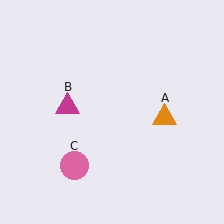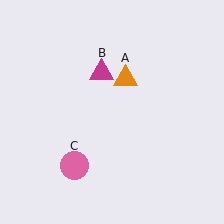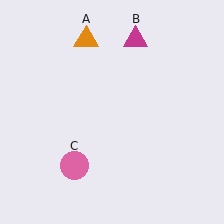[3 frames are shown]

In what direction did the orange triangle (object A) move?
The orange triangle (object A) moved up and to the left.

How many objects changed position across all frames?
2 objects changed position: orange triangle (object A), magenta triangle (object B).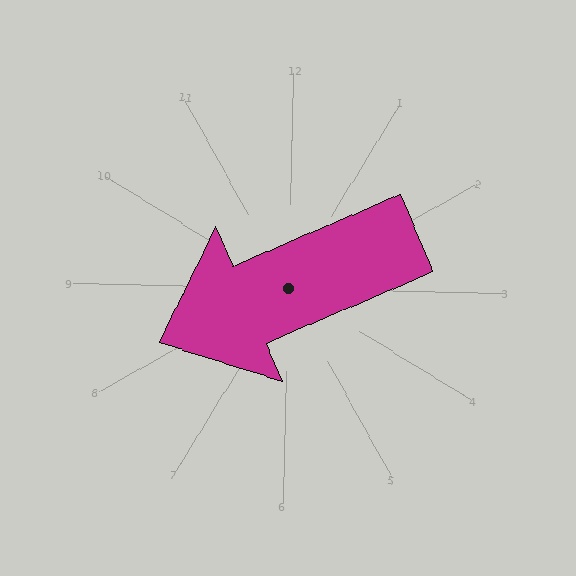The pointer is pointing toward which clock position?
Roughly 8 o'clock.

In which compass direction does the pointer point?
Southwest.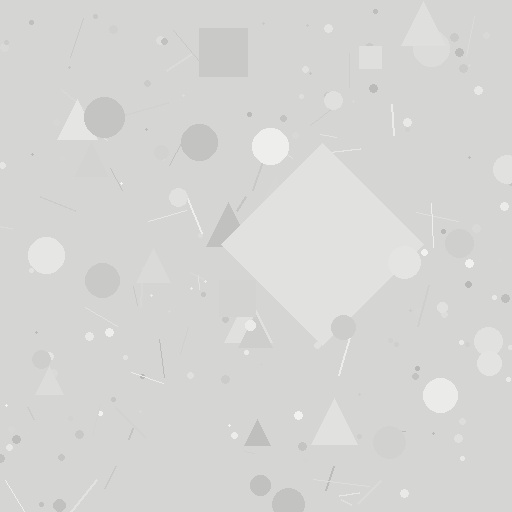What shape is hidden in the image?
A diamond is hidden in the image.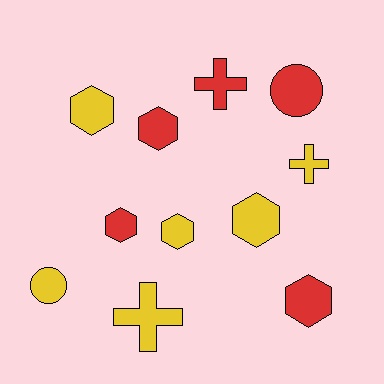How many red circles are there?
There is 1 red circle.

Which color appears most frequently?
Yellow, with 6 objects.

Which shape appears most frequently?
Hexagon, with 6 objects.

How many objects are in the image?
There are 11 objects.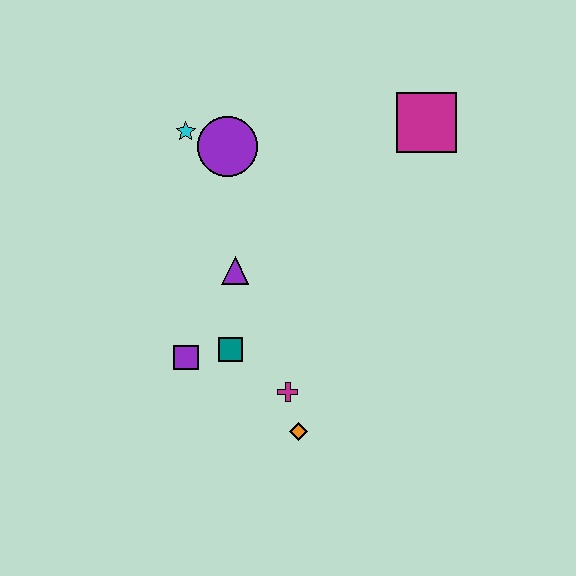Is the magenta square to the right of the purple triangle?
Yes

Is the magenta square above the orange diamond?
Yes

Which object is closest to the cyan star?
The purple circle is closest to the cyan star.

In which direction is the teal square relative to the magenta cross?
The teal square is to the left of the magenta cross.